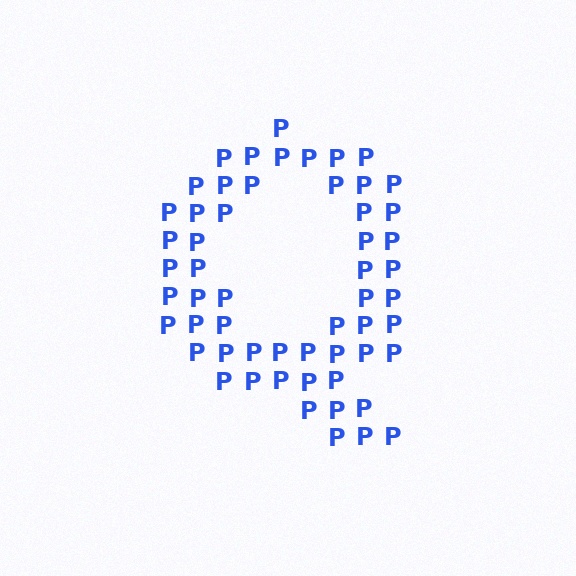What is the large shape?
The large shape is the letter Q.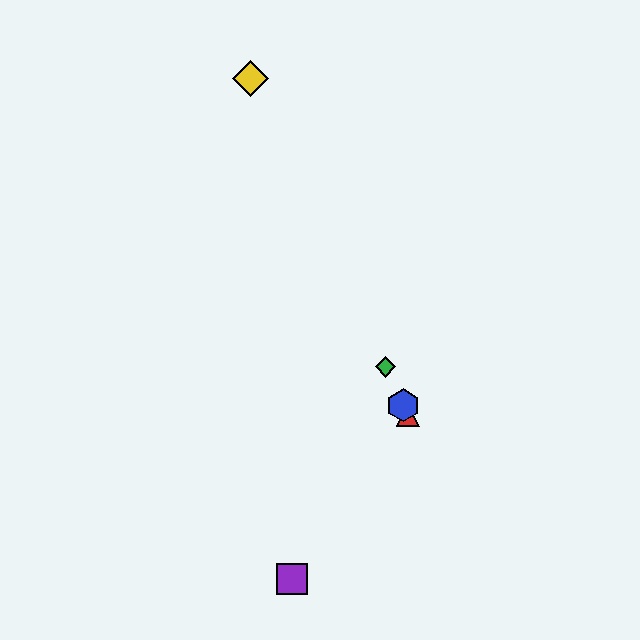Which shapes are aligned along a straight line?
The red triangle, the blue hexagon, the green diamond, the yellow diamond are aligned along a straight line.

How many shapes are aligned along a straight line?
4 shapes (the red triangle, the blue hexagon, the green diamond, the yellow diamond) are aligned along a straight line.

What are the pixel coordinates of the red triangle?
The red triangle is at (408, 415).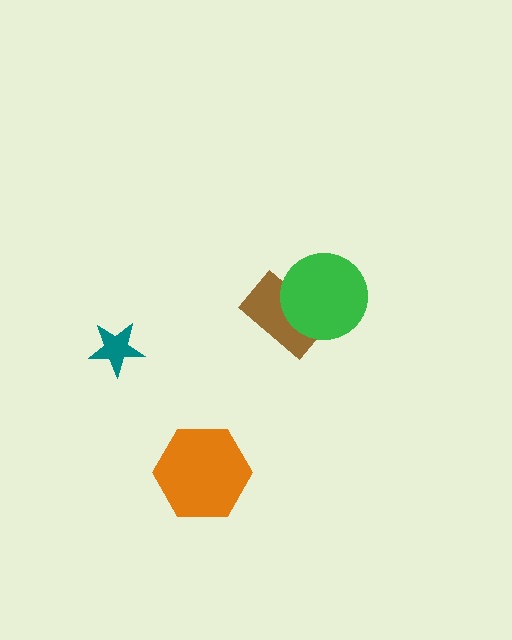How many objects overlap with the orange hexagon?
0 objects overlap with the orange hexagon.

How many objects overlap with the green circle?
1 object overlaps with the green circle.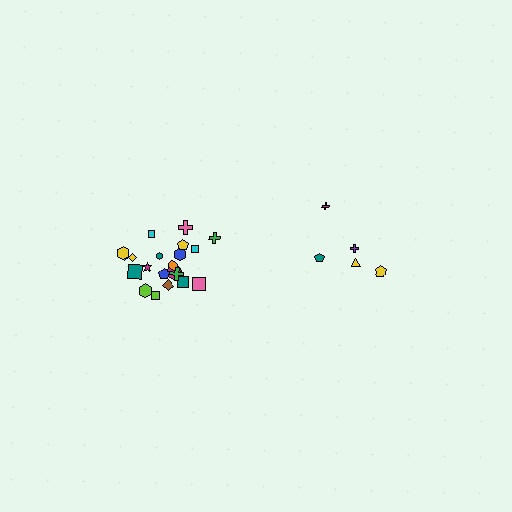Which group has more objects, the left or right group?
The left group.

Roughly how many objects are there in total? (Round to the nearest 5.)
Roughly 25 objects in total.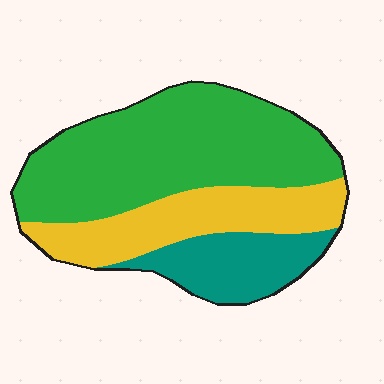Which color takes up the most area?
Green, at roughly 55%.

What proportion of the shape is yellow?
Yellow covers about 25% of the shape.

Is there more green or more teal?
Green.